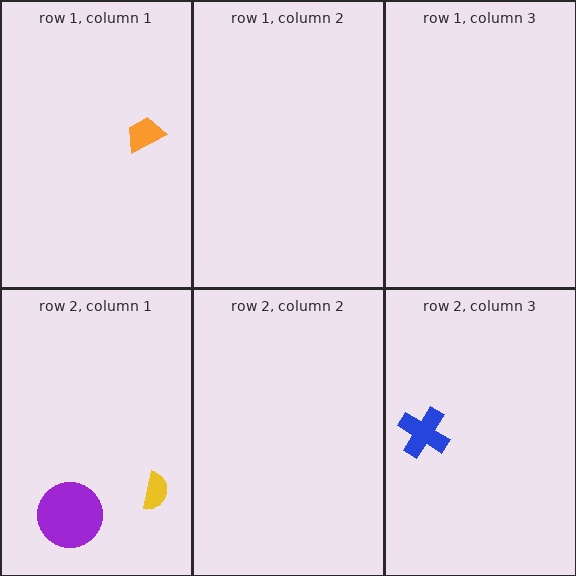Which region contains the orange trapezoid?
The row 1, column 1 region.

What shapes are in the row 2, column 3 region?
The blue cross.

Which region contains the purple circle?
The row 2, column 1 region.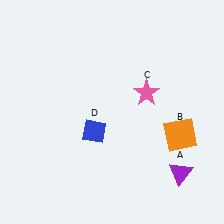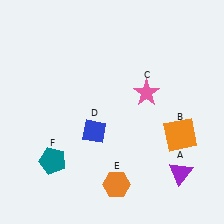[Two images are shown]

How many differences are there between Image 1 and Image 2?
There are 2 differences between the two images.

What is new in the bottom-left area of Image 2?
A teal pentagon (F) was added in the bottom-left area of Image 2.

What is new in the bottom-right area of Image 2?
An orange hexagon (E) was added in the bottom-right area of Image 2.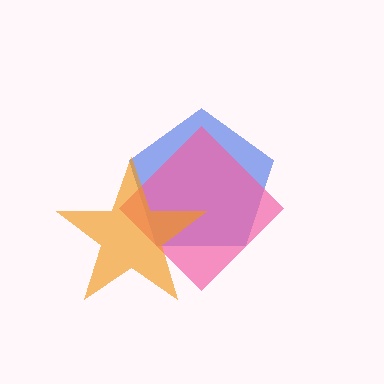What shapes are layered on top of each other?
The layered shapes are: a blue pentagon, a pink diamond, an orange star.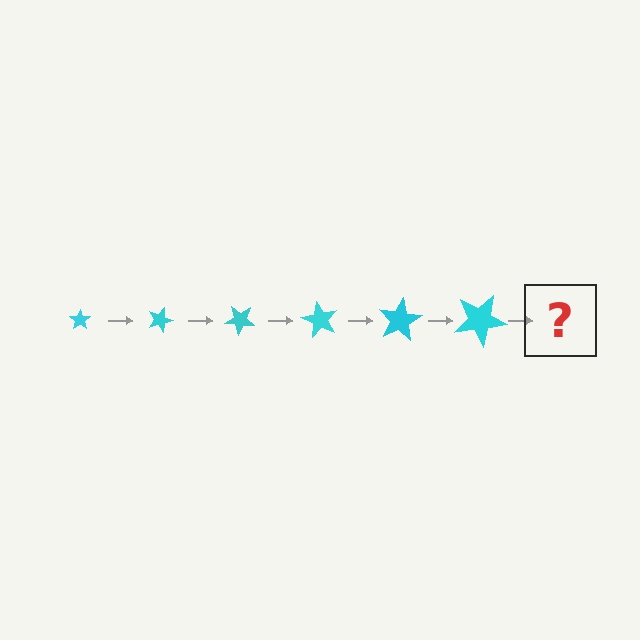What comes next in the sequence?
The next element should be a star, larger than the previous one and rotated 120 degrees from the start.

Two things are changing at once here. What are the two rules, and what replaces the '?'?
The two rules are that the star grows larger each step and it rotates 20 degrees each step. The '?' should be a star, larger than the previous one and rotated 120 degrees from the start.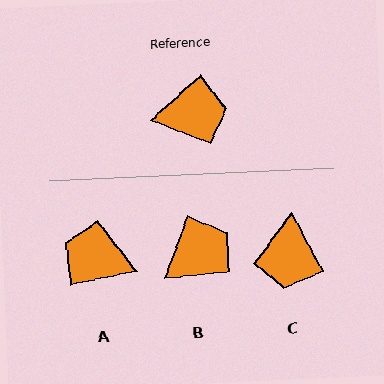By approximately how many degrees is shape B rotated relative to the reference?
Approximately 27 degrees counter-clockwise.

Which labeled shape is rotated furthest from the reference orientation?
A, about 149 degrees away.